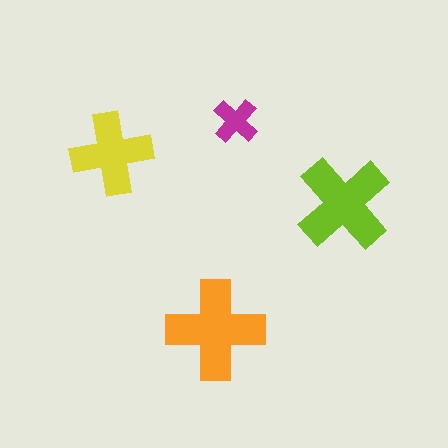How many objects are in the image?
There are 4 objects in the image.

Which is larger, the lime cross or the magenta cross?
The lime one.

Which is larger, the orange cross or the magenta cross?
The orange one.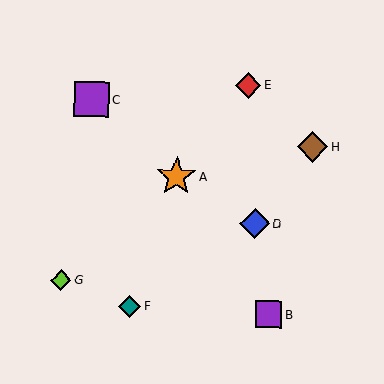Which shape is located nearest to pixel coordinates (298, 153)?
The brown diamond (labeled H) at (312, 147) is nearest to that location.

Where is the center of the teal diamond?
The center of the teal diamond is at (129, 306).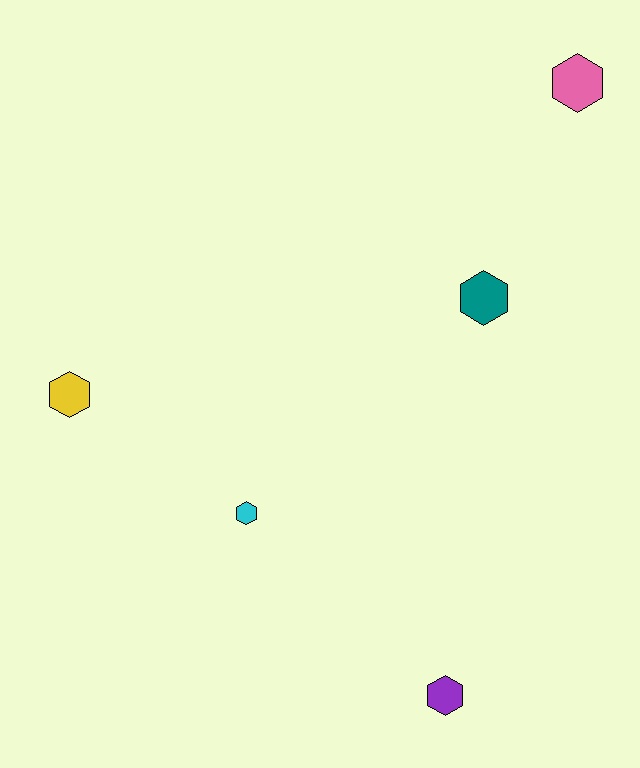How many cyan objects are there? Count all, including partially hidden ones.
There is 1 cyan object.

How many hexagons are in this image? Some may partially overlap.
There are 5 hexagons.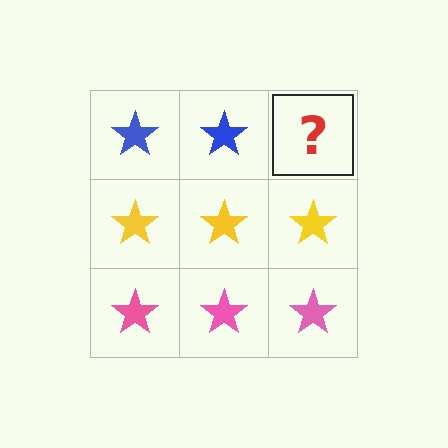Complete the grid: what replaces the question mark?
The question mark should be replaced with a blue star.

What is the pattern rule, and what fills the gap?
The rule is that each row has a consistent color. The gap should be filled with a blue star.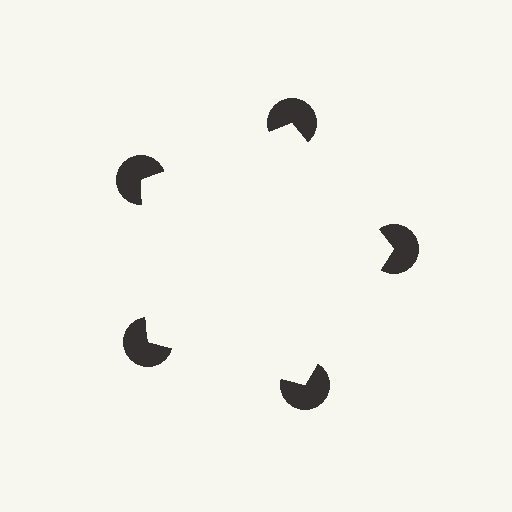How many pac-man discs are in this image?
There are 5 — one at each vertex of the illusory pentagon.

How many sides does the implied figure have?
5 sides.